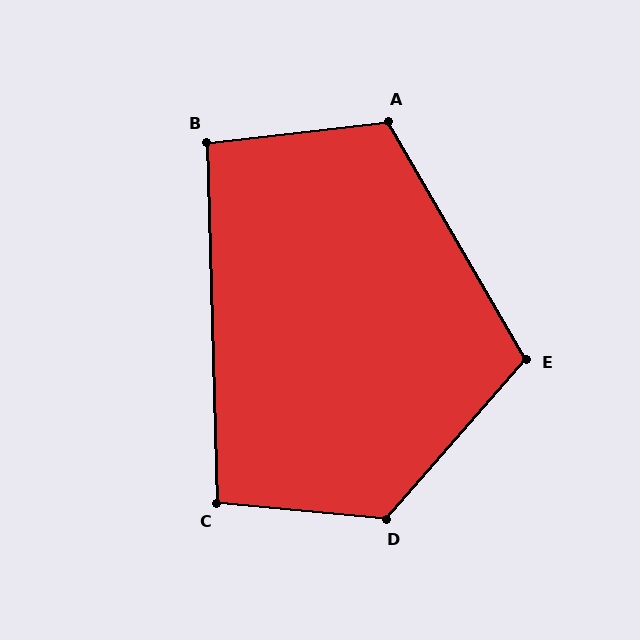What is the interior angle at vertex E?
Approximately 109 degrees (obtuse).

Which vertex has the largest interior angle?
D, at approximately 126 degrees.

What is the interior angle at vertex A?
Approximately 113 degrees (obtuse).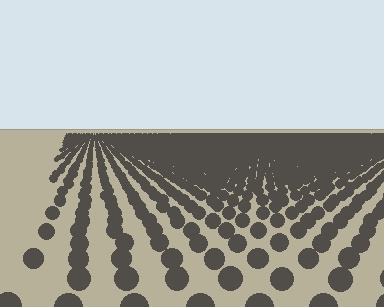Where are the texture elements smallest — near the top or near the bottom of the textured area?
Near the top.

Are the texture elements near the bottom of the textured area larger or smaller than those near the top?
Larger. Near the bottom, elements are closer to the viewer and appear at a bigger on-screen size.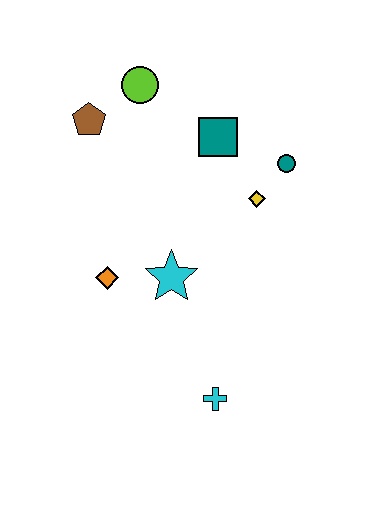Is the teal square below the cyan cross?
No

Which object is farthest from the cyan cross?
The lime circle is farthest from the cyan cross.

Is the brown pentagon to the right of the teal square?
No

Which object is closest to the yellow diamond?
The teal circle is closest to the yellow diamond.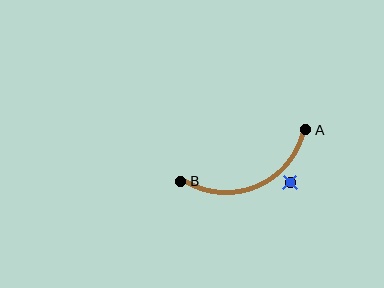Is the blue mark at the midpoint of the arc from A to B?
No — the blue mark does not lie on the arc at all. It sits slightly outside the curve.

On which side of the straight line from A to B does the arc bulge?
The arc bulges below the straight line connecting A and B.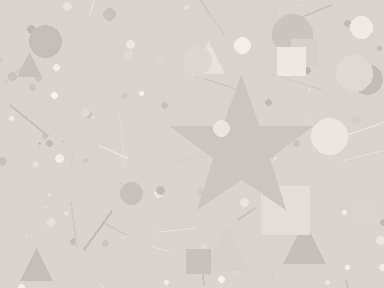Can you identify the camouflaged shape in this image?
The camouflaged shape is a star.